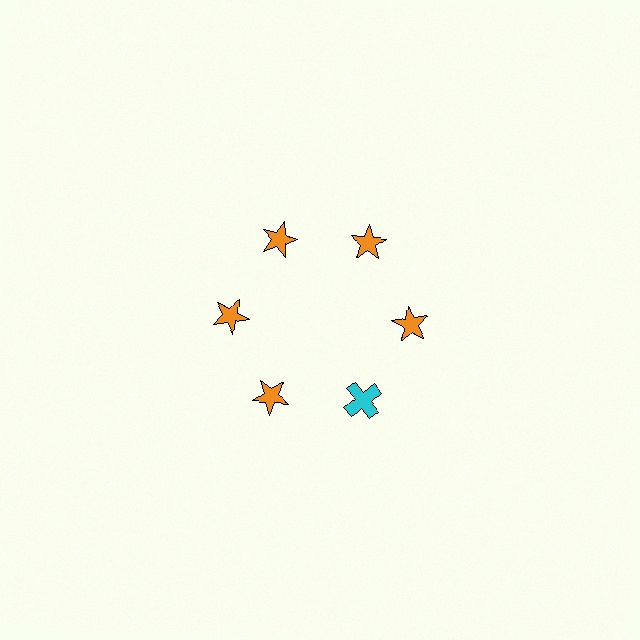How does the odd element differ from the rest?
It differs in both color (cyan instead of orange) and shape (cross instead of star).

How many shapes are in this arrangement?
There are 6 shapes arranged in a ring pattern.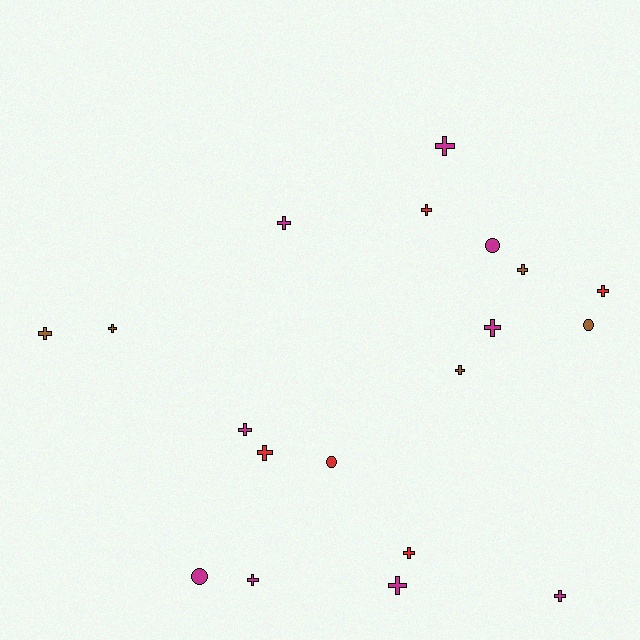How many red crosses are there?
There are 4 red crosses.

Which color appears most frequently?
Magenta, with 9 objects.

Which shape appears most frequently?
Cross, with 15 objects.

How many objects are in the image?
There are 19 objects.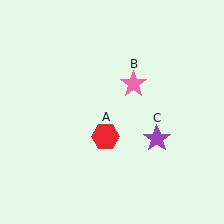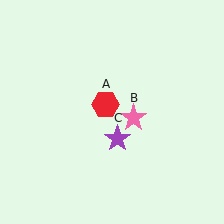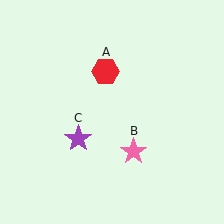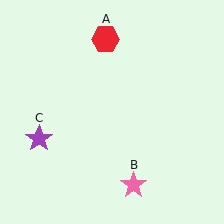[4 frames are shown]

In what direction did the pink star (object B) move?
The pink star (object B) moved down.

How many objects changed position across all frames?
3 objects changed position: red hexagon (object A), pink star (object B), purple star (object C).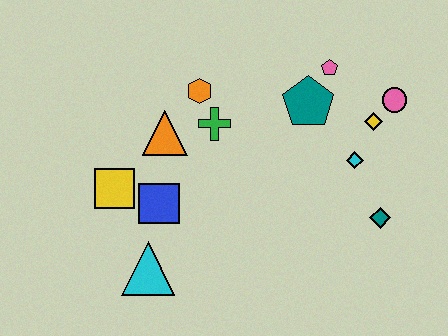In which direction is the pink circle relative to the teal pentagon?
The pink circle is to the right of the teal pentagon.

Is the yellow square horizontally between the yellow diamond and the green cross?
No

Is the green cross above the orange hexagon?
No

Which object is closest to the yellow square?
The blue square is closest to the yellow square.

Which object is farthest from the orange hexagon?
The teal diamond is farthest from the orange hexagon.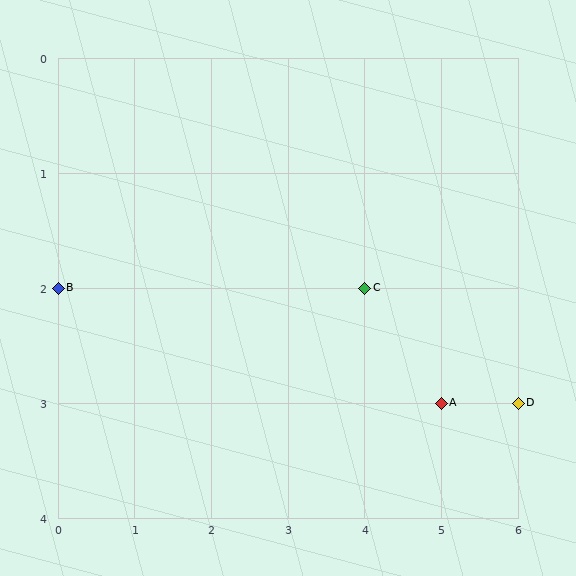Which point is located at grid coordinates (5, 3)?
Point A is at (5, 3).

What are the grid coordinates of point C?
Point C is at grid coordinates (4, 2).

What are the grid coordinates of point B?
Point B is at grid coordinates (0, 2).